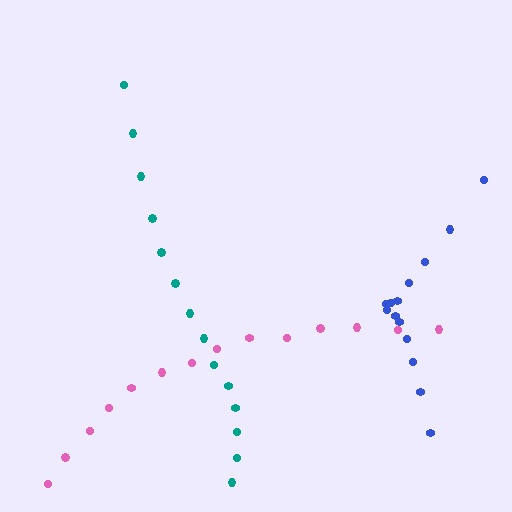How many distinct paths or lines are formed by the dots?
There are 3 distinct paths.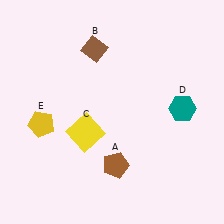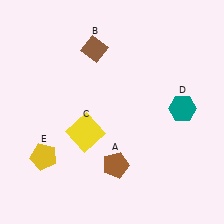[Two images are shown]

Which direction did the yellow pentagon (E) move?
The yellow pentagon (E) moved down.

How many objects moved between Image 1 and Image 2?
1 object moved between the two images.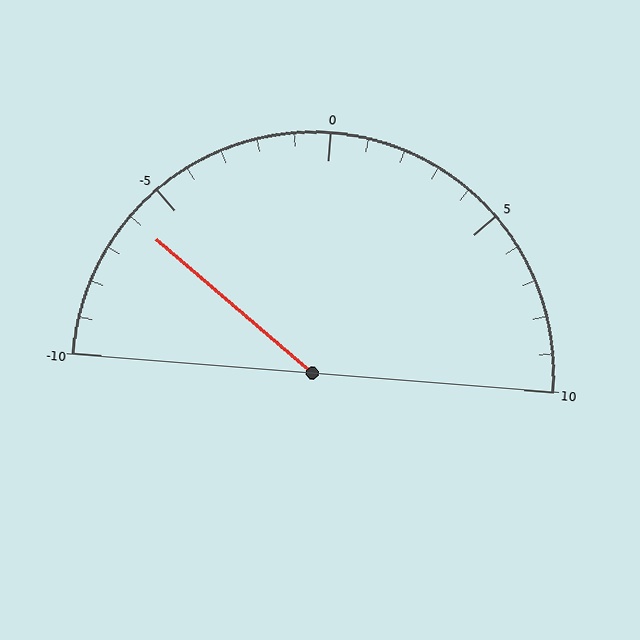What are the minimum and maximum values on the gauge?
The gauge ranges from -10 to 10.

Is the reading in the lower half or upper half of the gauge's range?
The reading is in the lower half of the range (-10 to 10).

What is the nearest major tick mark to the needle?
The nearest major tick mark is -5.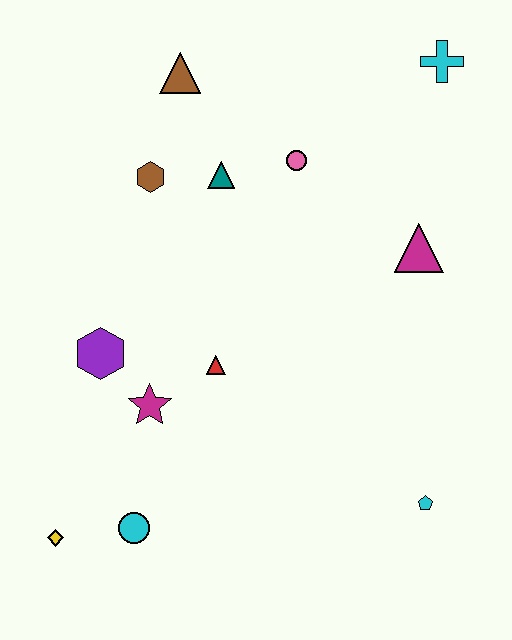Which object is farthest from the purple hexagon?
The cyan cross is farthest from the purple hexagon.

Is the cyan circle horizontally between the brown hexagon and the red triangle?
No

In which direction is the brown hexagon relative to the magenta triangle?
The brown hexagon is to the left of the magenta triangle.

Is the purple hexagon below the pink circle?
Yes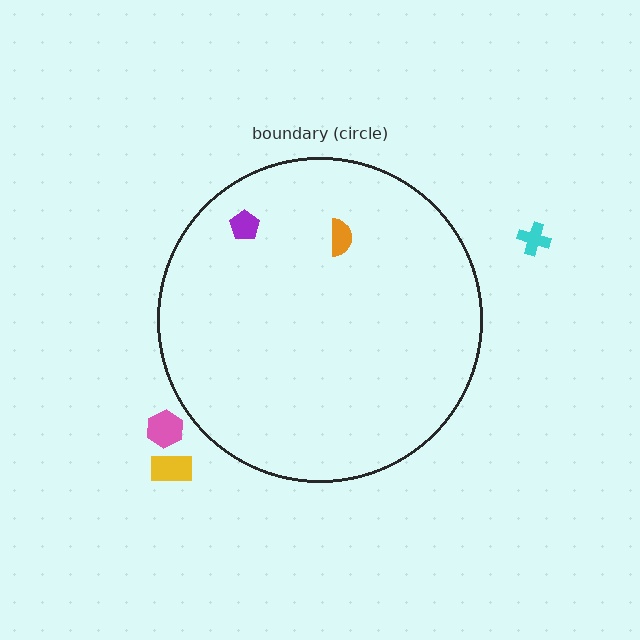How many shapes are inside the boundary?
2 inside, 3 outside.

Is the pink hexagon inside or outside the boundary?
Outside.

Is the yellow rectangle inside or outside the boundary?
Outside.